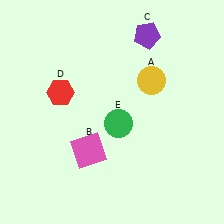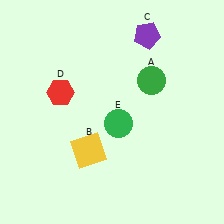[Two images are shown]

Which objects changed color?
A changed from yellow to green. B changed from pink to yellow.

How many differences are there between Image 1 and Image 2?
There are 2 differences between the two images.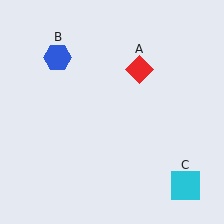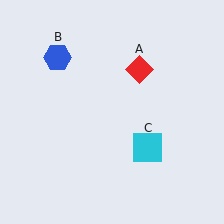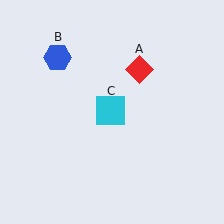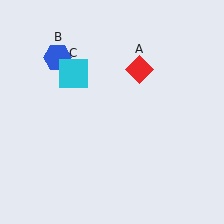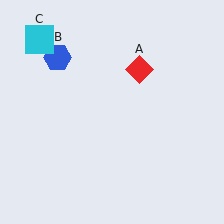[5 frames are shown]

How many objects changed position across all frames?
1 object changed position: cyan square (object C).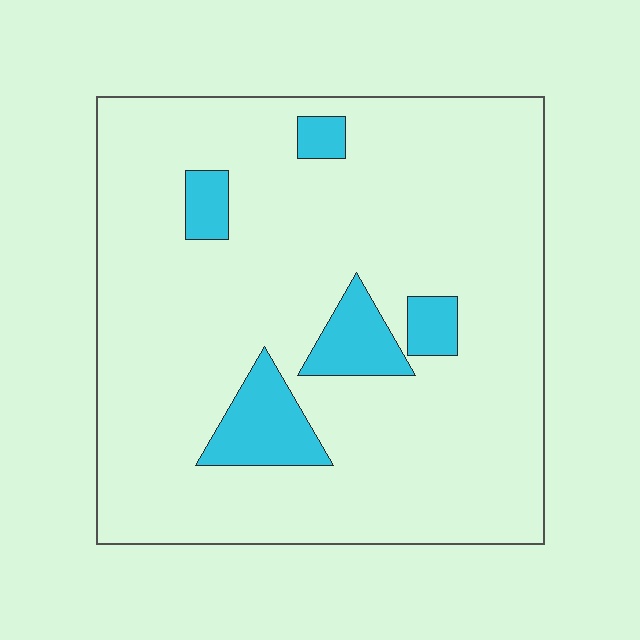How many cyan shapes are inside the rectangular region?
5.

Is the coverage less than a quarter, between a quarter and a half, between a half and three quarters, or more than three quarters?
Less than a quarter.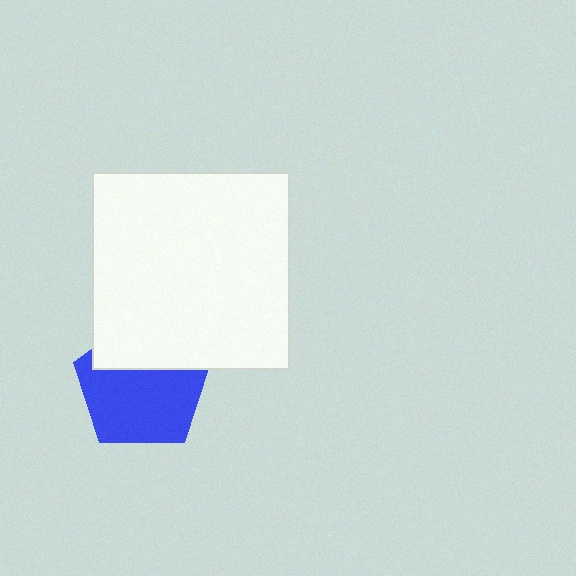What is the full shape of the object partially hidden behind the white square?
The partially hidden object is a blue pentagon.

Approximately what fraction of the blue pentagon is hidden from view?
Roughly 33% of the blue pentagon is hidden behind the white square.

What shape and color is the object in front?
The object in front is a white square.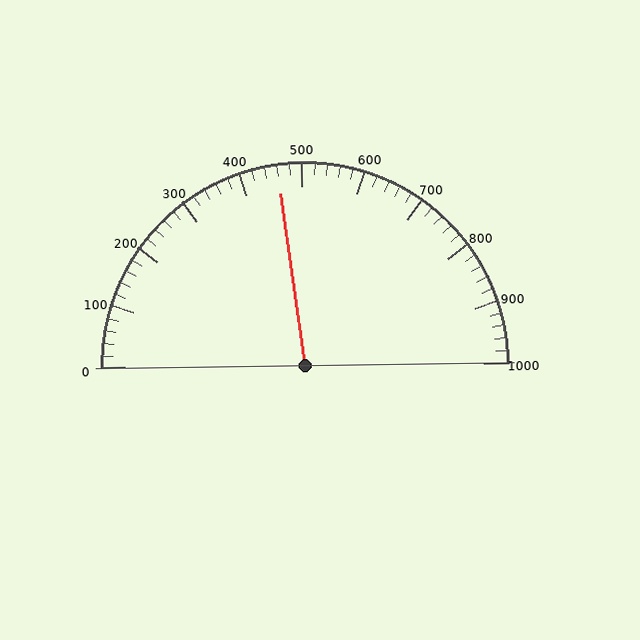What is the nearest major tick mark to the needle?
The nearest major tick mark is 500.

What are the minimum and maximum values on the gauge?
The gauge ranges from 0 to 1000.